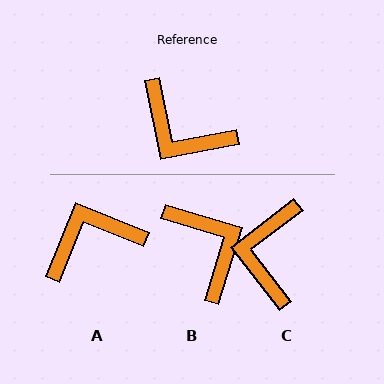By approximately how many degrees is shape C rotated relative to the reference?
Approximately 63 degrees clockwise.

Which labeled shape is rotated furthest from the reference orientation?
B, about 152 degrees away.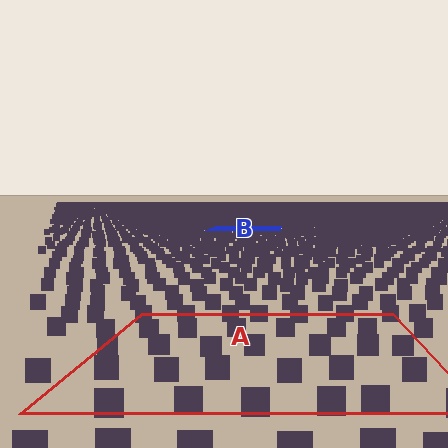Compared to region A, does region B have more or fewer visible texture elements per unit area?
Region B has more texture elements per unit area — they are packed more densely because it is farther away.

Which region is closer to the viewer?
Region A is closer. The texture elements there are larger and more spread out.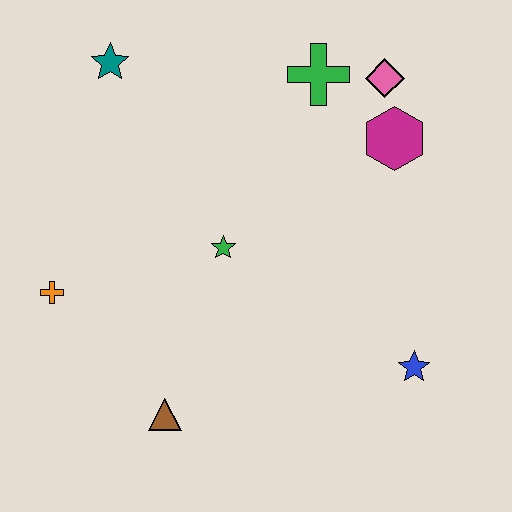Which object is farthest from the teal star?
The blue star is farthest from the teal star.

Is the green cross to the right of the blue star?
No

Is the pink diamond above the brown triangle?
Yes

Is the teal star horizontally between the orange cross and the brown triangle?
Yes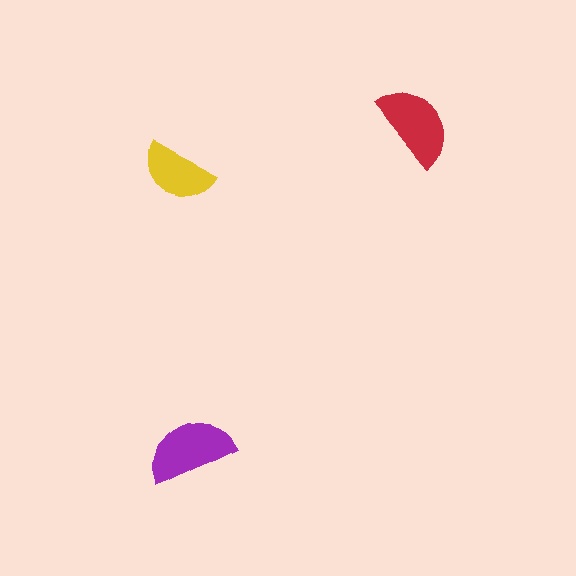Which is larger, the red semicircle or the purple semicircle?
The purple one.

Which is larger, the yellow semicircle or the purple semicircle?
The purple one.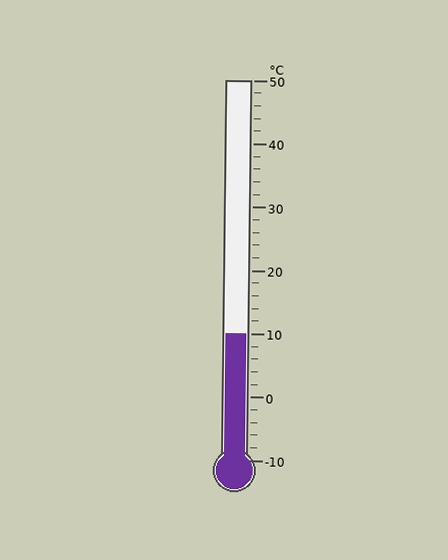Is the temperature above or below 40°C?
The temperature is below 40°C.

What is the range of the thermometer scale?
The thermometer scale ranges from -10°C to 50°C.